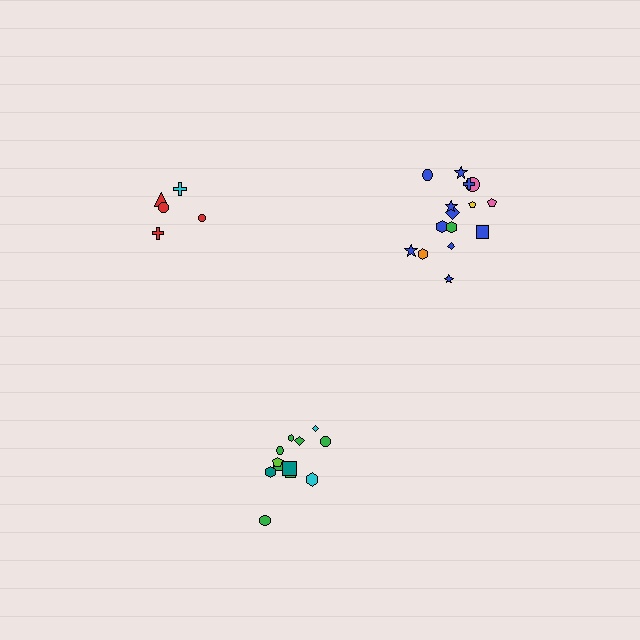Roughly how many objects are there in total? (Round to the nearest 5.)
Roughly 30 objects in total.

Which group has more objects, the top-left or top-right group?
The top-right group.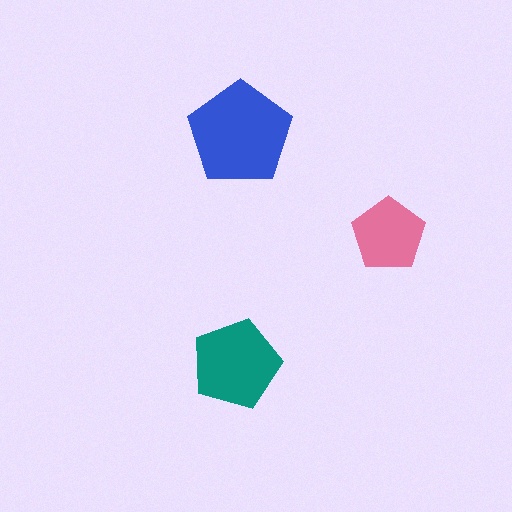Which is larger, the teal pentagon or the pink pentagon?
The teal one.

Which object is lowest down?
The teal pentagon is bottommost.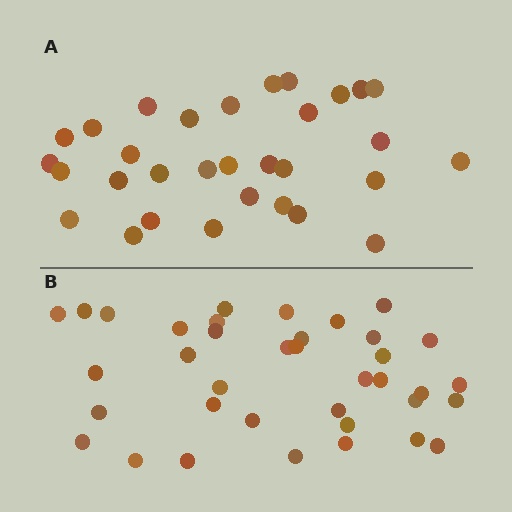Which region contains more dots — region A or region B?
Region B (the bottom region) has more dots.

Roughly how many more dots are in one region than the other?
Region B has about 6 more dots than region A.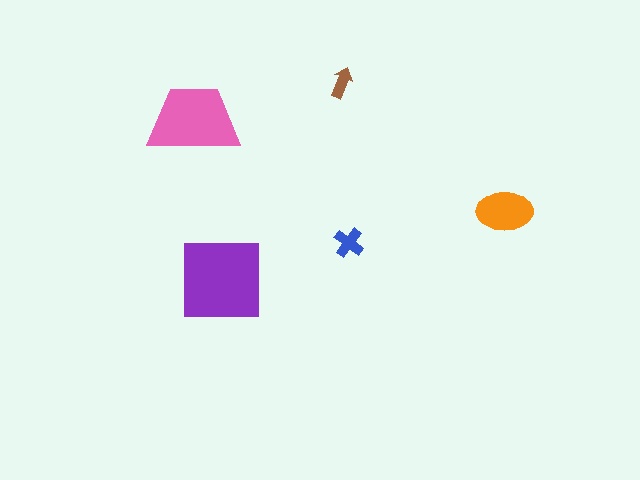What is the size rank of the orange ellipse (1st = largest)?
3rd.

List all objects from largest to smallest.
The purple square, the pink trapezoid, the orange ellipse, the blue cross, the brown arrow.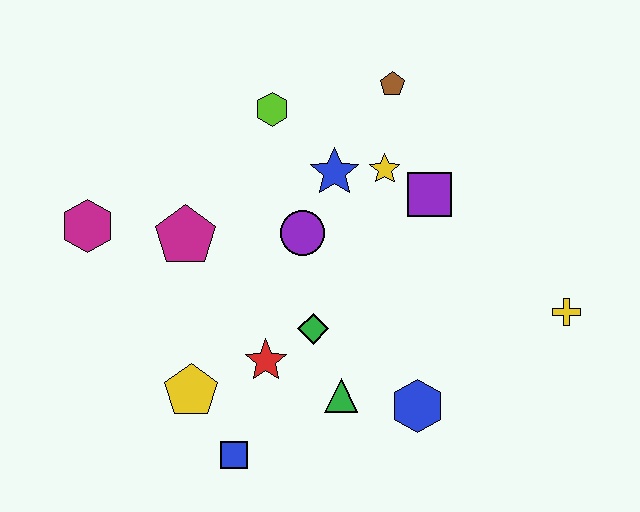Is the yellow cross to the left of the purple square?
No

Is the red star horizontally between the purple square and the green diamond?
No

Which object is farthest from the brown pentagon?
The blue square is farthest from the brown pentagon.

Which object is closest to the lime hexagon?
The blue star is closest to the lime hexagon.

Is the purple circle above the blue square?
Yes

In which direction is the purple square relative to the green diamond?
The purple square is above the green diamond.